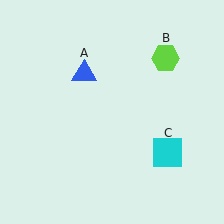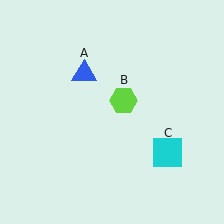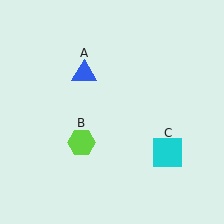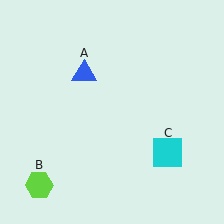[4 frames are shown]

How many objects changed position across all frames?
1 object changed position: lime hexagon (object B).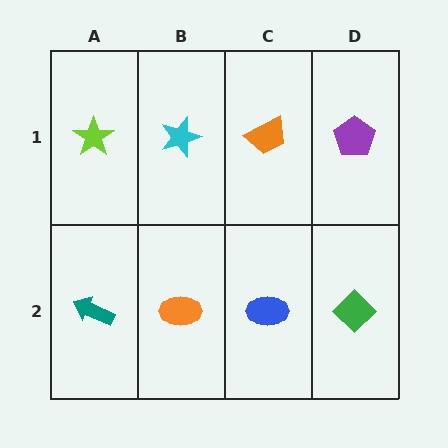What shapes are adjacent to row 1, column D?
A green diamond (row 2, column D), an orange trapezoid (row 1, column C).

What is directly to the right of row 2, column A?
An orange ellipse.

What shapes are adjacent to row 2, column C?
An orange trapezoid (row 1, column C), an orange ellipse (row 2, column B), a green diamond (row 2, column D).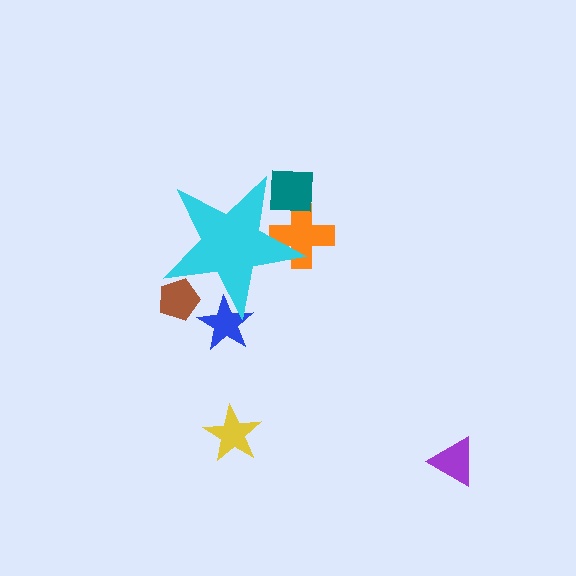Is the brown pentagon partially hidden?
Yes, the brown pentagon is partially hidden behind the cyan star.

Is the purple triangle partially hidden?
No, the purple triangle is fully visible.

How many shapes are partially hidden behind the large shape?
4 shapes are partially hidden.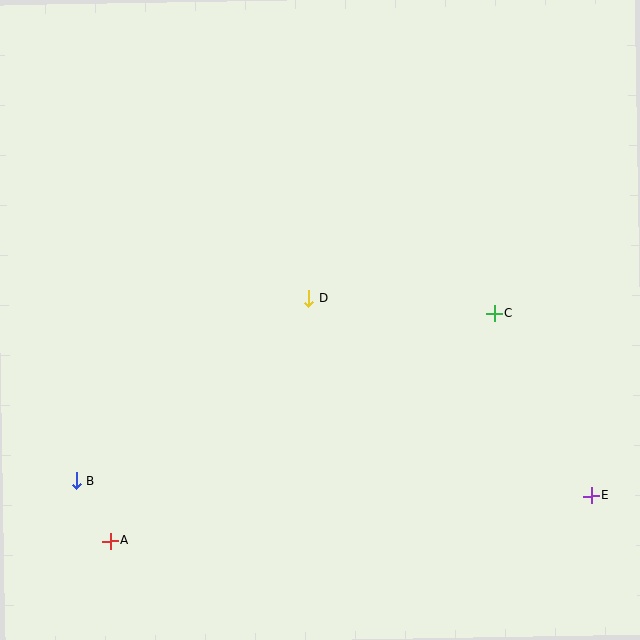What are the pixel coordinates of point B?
Point B is at (76, 481).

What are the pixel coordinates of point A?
Point A is at (110, 541).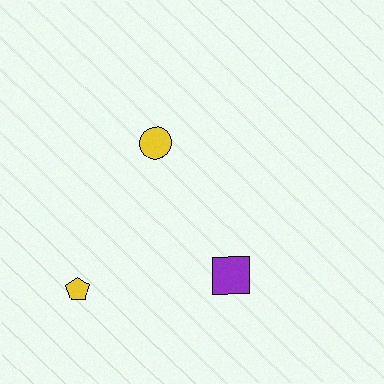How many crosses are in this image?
There are no crosses.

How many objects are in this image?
There are 3 objects.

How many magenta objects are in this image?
There are no magenta objects.